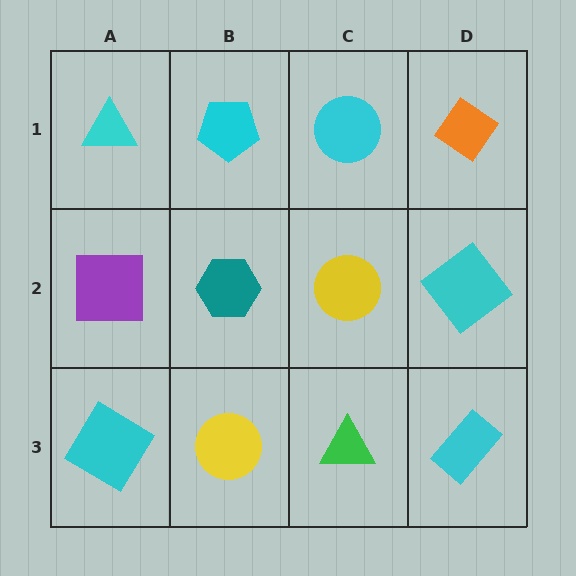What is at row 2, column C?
A yellow circle.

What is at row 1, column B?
A cyan pentagon.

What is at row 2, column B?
A teal hexagon.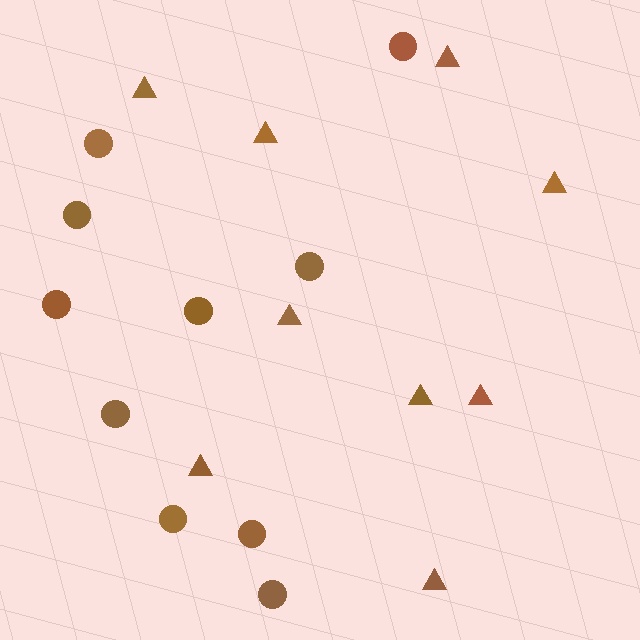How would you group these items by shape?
There are 2 groups: one group of circles (10) and one group of triangles (9).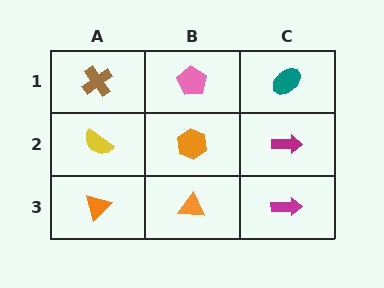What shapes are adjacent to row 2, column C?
A teal ellipse (row 1, column C), a magenta arrow (row 3, column C), an orange hexagon (row 2, column B).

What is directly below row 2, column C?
A magenta arrow.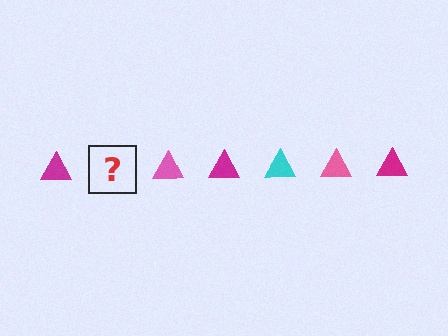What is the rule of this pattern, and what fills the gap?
The rule is that the pattern cycles through magenta, cyan, pink triangles. The gap should be filled with a cyan triangle.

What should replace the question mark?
The question mark should be replaced with a cyan triangle.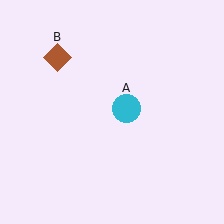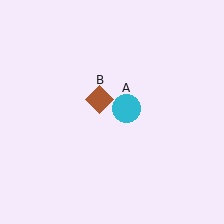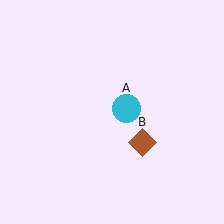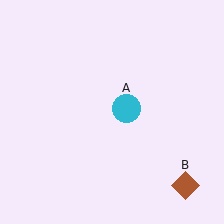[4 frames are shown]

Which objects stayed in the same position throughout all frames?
Cyan circle (object A) remained stationary.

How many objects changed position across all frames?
1 object changed position: brown diamond (object B).